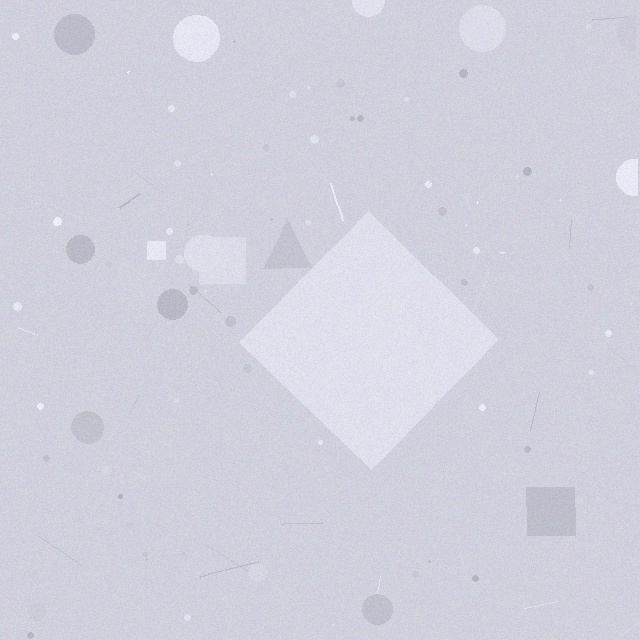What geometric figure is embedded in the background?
A diamond is embedded in the background.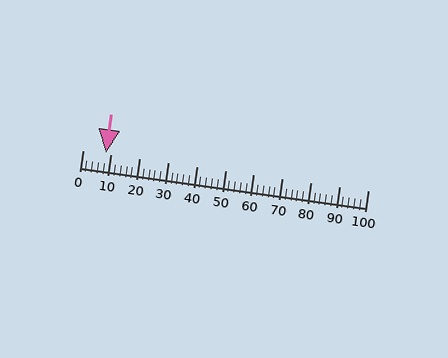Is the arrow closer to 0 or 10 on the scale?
The arrow is closer to 10.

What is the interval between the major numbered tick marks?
The major tick marks are spaced 10 units apart.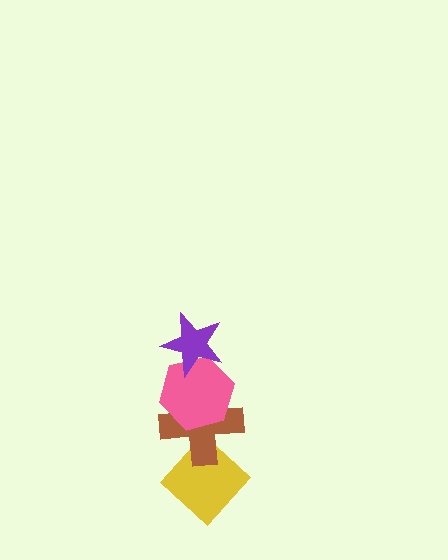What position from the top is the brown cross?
The brown cross is 3rd from the top.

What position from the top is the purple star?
The purple star is 1st from the top.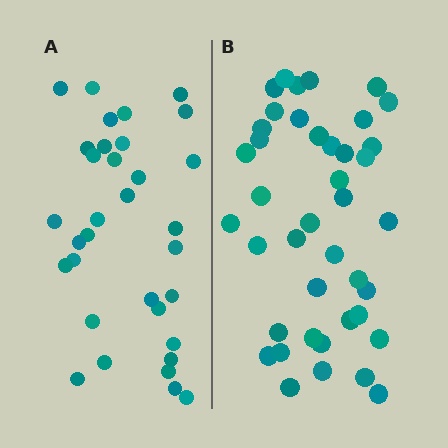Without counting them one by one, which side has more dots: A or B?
Region B (the right region) has more dots.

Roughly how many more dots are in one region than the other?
Region B has roughly 8 or so more dots than region A.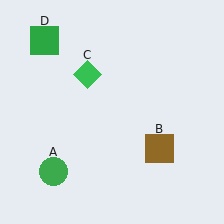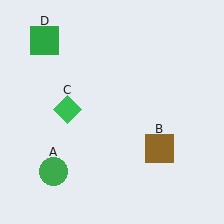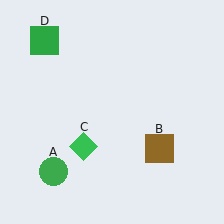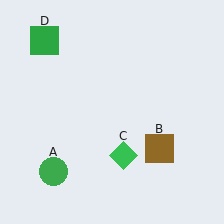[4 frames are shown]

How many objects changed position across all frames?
1 object changed position: green diamond (object C).